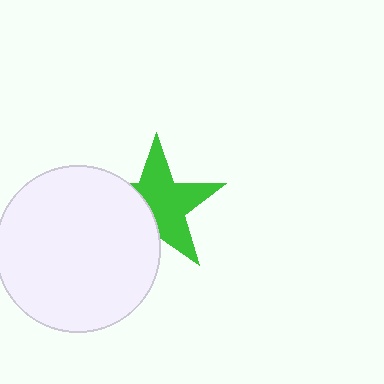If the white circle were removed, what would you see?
You would see the complete green star.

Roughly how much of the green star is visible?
About half of it is visible (roughly 63%).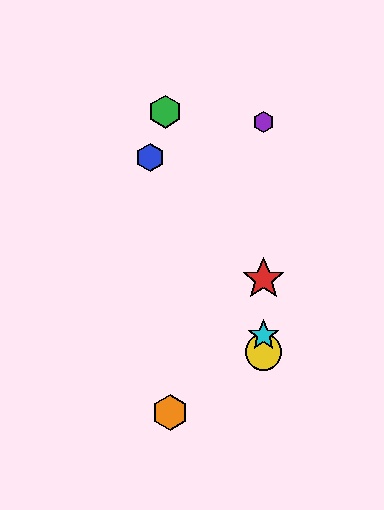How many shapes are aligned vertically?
4 shapes (the red star, the yellow circle, the purple hexagon, the cyan star) are aligned vertically.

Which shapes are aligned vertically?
The red star, the yellow circle, the purple hexagon, the cyan star are aligned vertically.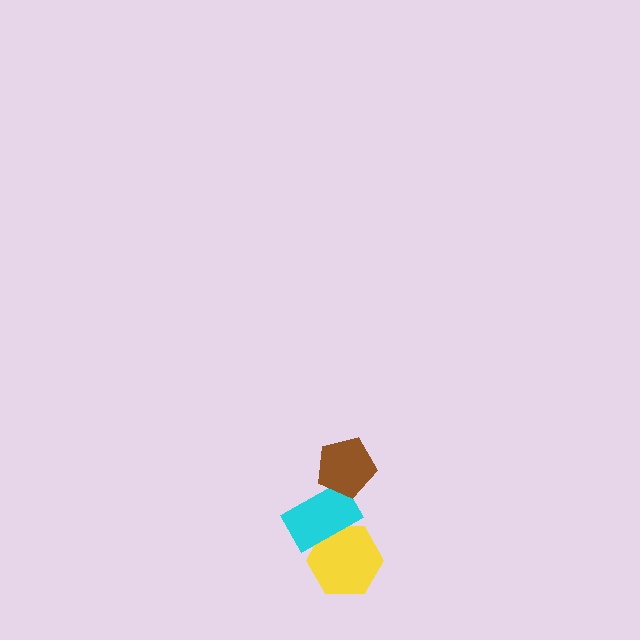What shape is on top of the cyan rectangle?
The brown pentagon is on top of the cyan rectangle.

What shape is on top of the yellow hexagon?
The cyan rectangle is on top of the yellow hexagon.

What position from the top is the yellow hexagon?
The yellow hexagon is 3rd from the top.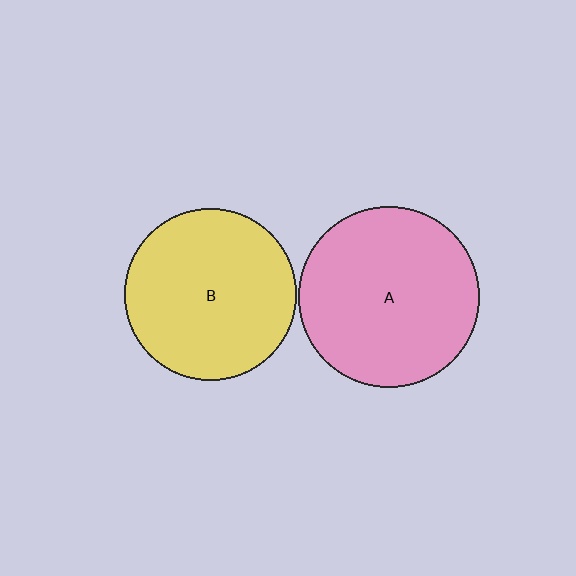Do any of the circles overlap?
No, none of the circles overlap.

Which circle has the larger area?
Circle A (pink).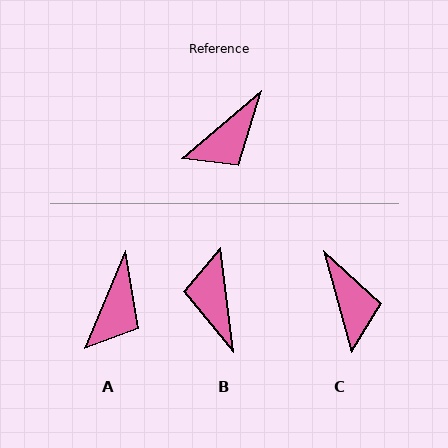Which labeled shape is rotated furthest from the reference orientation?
B, about 124 degrees away.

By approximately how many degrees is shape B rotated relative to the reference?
Approximately 124 degrees clockwise.